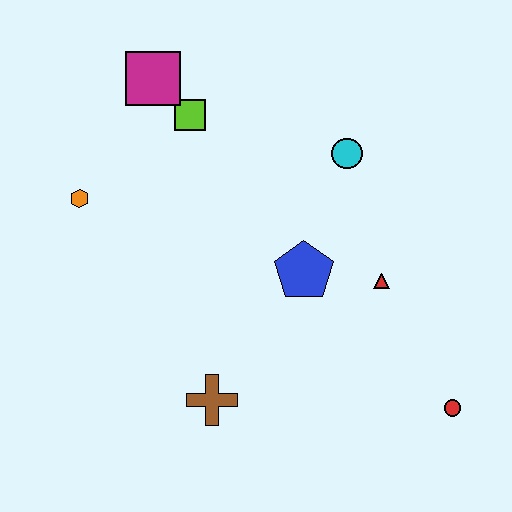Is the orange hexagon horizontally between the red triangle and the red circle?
No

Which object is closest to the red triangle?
The blue pentagon is closest to the red triangle.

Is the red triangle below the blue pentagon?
Yes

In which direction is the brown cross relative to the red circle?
The brown cross is to the left of the red circle.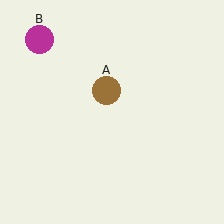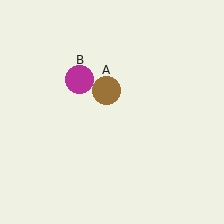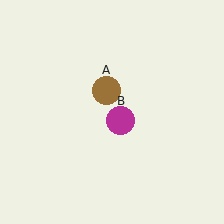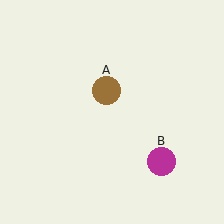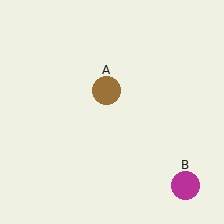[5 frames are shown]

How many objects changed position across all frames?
1 object changed position: magenta circle (object B).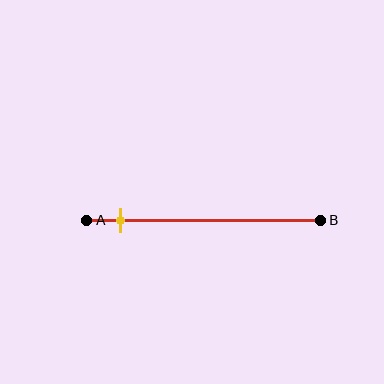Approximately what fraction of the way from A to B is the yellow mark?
The yellow mark is approximately 15% of the way from A to B.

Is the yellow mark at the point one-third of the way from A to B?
No, the mark is at about 15% from A, not at the 33% one-third point.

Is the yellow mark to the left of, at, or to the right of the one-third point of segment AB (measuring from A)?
The yellow mark is to the left of the one-third point of segment AB.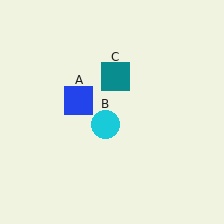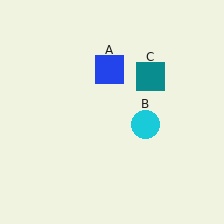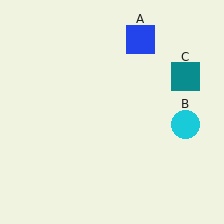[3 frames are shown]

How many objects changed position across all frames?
3 objects changed position: blue square (object A), cyan circle (object B), teal square (object C).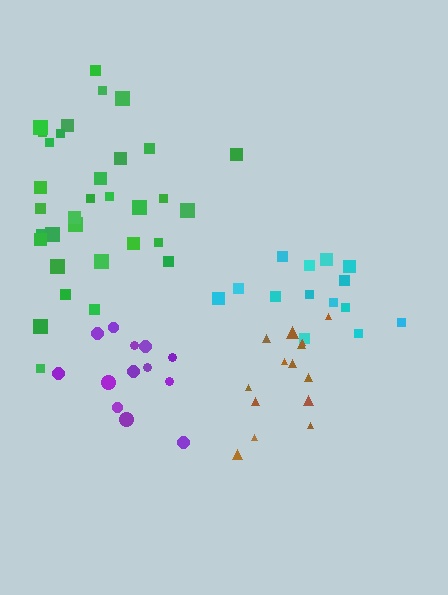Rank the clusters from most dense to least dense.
purple, brown, green, cyan.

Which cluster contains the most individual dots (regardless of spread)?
Green (33).